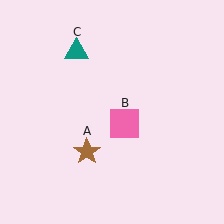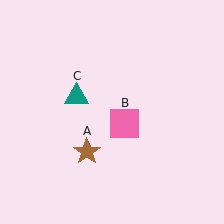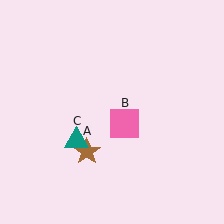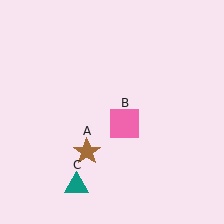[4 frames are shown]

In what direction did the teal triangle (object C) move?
The teal triangle (object C) moved down.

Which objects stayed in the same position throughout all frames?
Brown star (object A) and pink square (object B) remained stationary.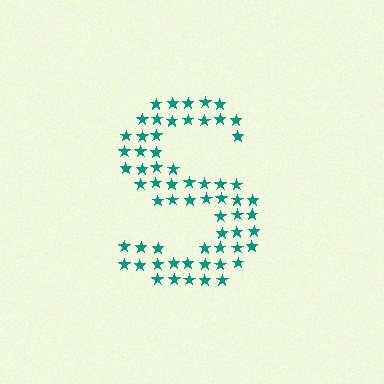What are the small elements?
The small elements are stars.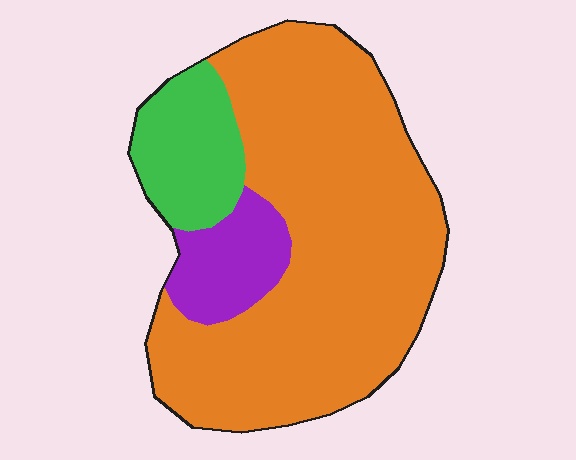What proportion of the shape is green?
Green takes up less than a sixth of the shape.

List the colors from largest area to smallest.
From largest to smallest: orange, green, purple.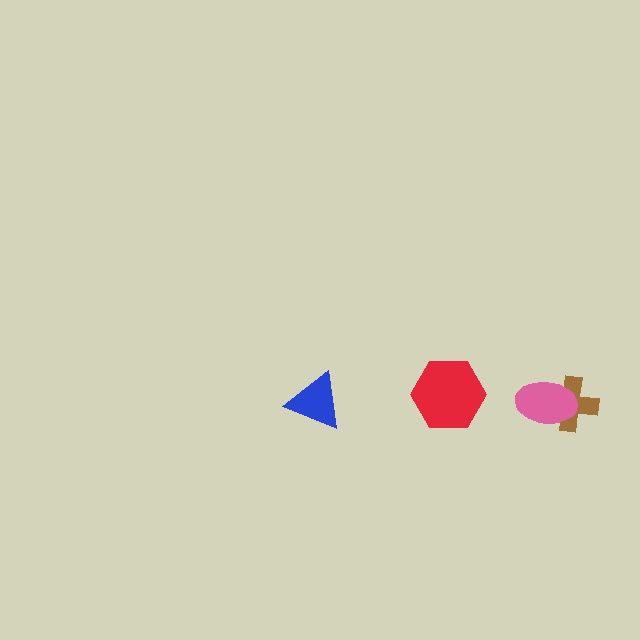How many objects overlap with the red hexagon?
0 objects overlap with the red hexagon.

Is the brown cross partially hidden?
Yes, it is partially covered by another shape.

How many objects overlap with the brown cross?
1 object overlaps with the brown cross.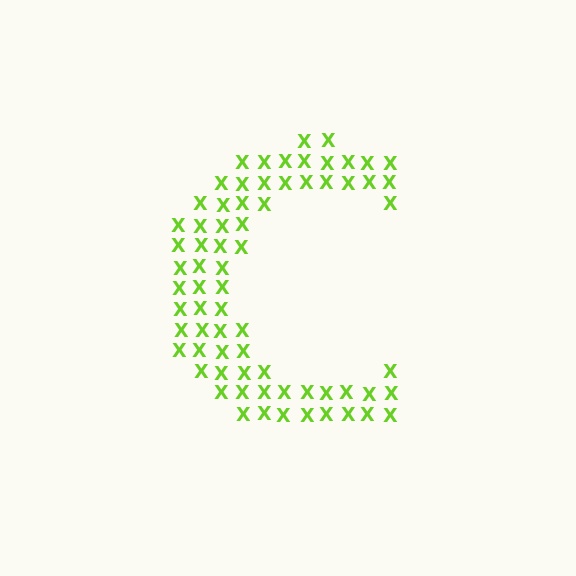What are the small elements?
The small elements are letter X's.